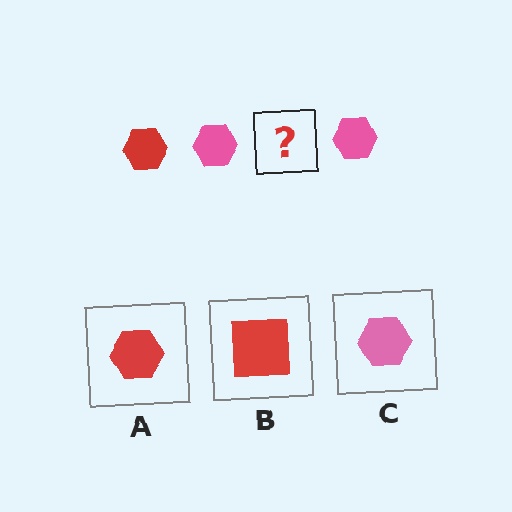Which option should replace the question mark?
Option A.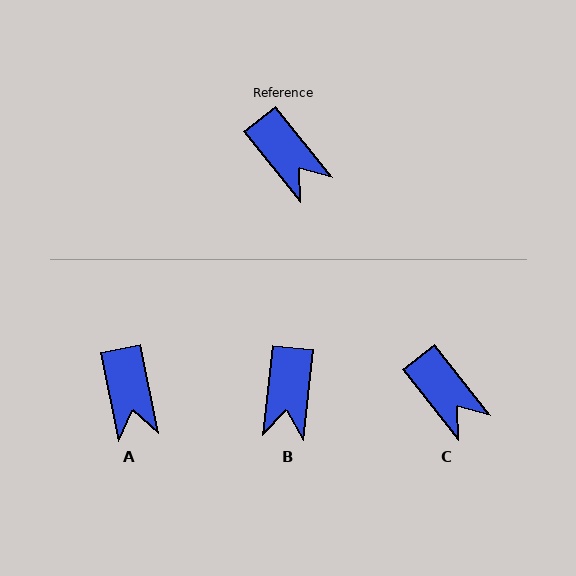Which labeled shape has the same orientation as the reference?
C.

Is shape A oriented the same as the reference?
No, it is off by about 27 degrees.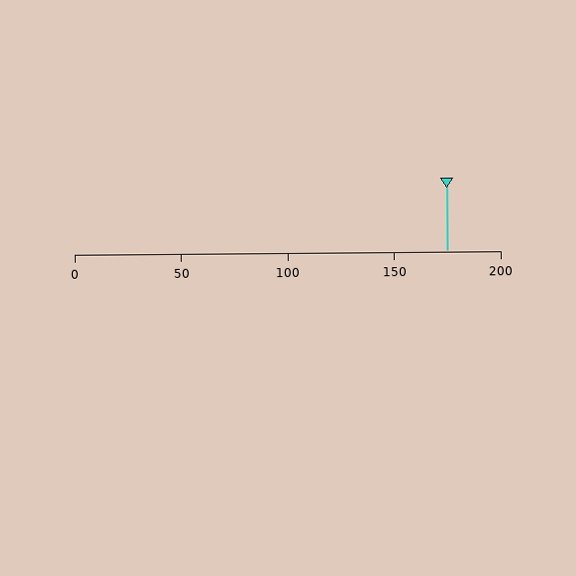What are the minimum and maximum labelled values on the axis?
The axis runs from 0 to 200.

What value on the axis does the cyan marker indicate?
The marker indicates approximately 175.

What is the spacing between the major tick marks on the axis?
The major ticks are spaced 50 apart.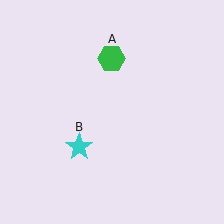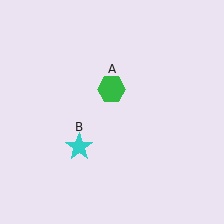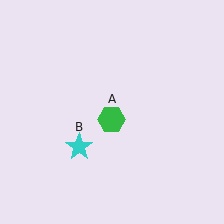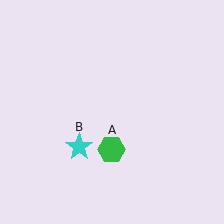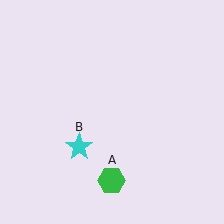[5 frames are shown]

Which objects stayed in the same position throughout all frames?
Cyan star (object B) remained stationary.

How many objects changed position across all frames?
1 object changed position: green hexagon (object A).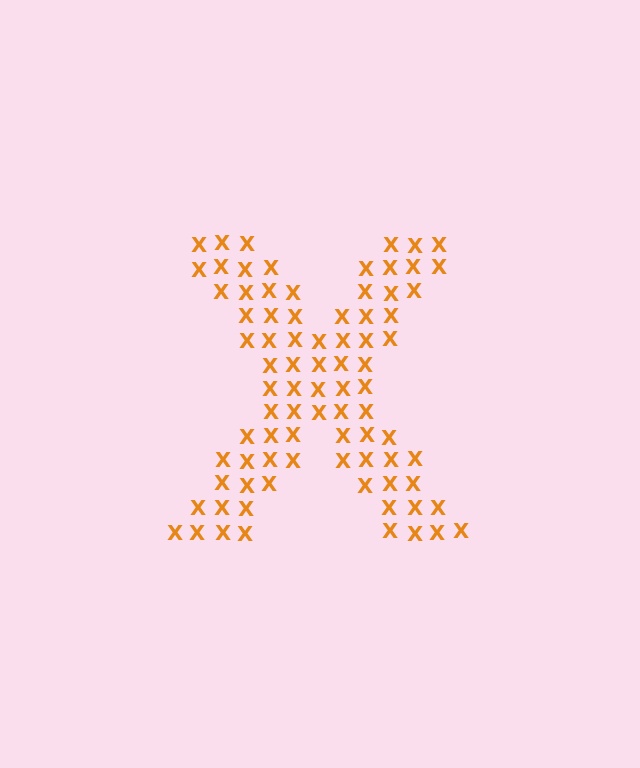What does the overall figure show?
The overall figure shows the letter X.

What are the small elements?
The small elements are letter X's.